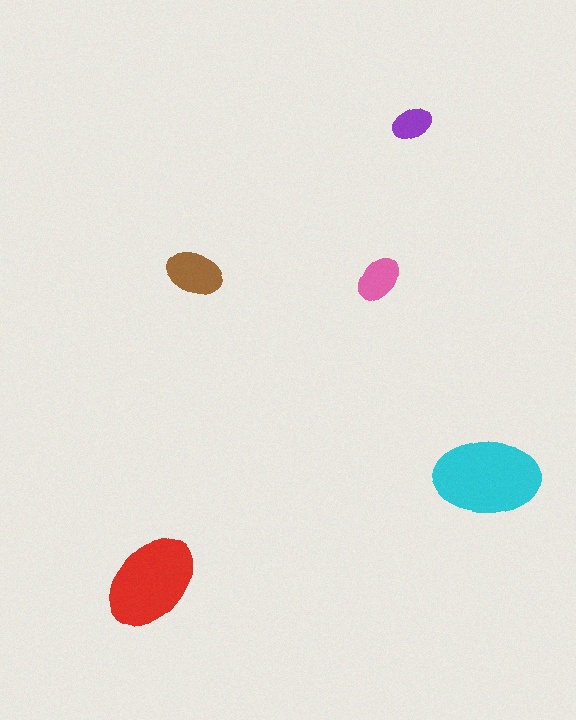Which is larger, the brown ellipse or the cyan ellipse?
The cyan one.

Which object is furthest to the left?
The red ellipse is leftmost.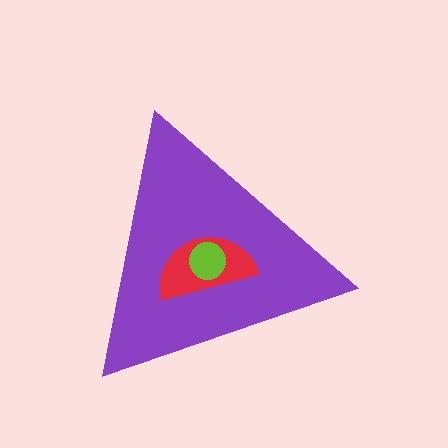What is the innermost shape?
The lime circle.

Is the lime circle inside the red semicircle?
Yes.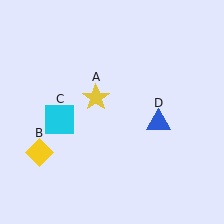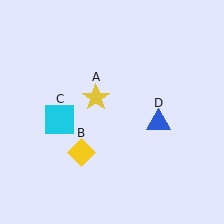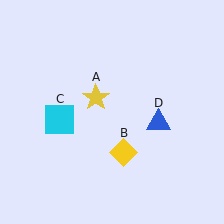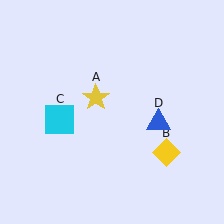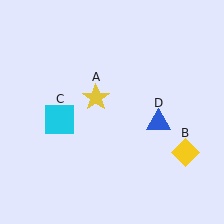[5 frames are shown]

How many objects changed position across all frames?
1 object changed position: yellow diamond (object B).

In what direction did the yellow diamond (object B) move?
The yellow diamond (object B) moved right.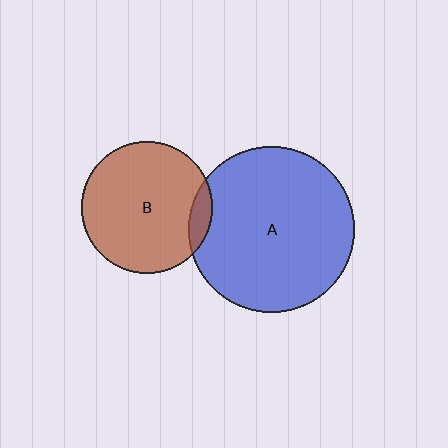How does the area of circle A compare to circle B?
Approximately 1.6 times.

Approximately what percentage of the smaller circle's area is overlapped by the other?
Approximately 10%.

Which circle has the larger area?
Circle A (blue).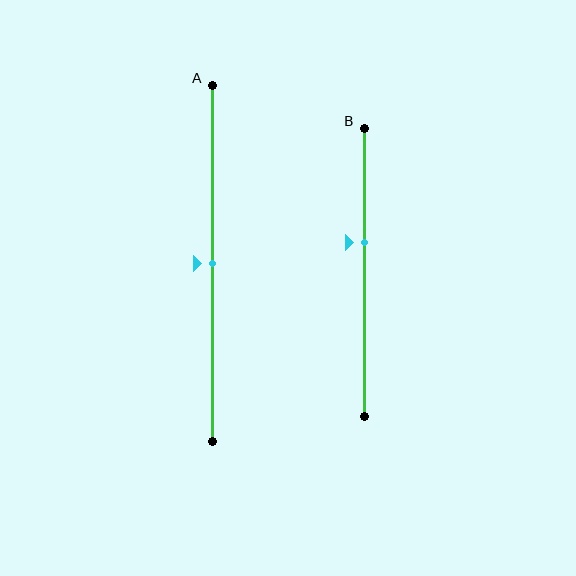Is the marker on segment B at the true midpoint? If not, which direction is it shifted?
No, the marker on segment B is shifted upward by about 10% of the segment length.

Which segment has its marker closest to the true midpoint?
Segment A has its marker closest to the true midpoint.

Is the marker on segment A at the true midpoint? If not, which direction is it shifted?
Yes, the marker on segment A is at the true midpoint.